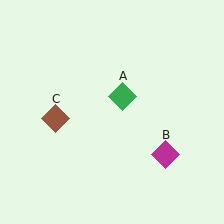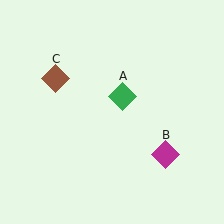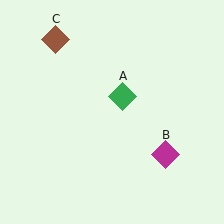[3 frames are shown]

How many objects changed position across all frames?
1 object changed position: brown diamond (object C).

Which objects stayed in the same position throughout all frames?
Green diamond (object A) and magenta diamond (object B) remained stationary.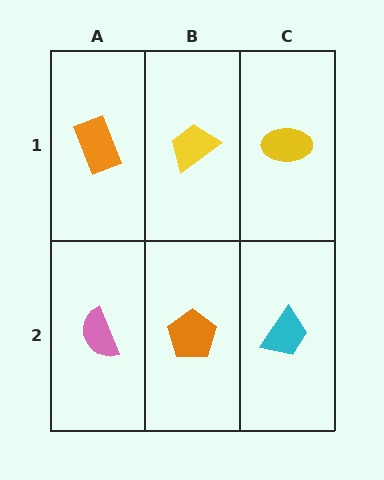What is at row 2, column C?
A cyan trapezoid.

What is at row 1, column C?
A yellow ellipse.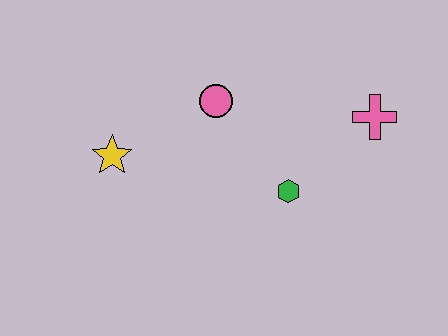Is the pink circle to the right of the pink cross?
No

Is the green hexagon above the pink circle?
No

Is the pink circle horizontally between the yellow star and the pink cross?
Yes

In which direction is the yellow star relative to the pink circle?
The yellow star is to the left of the pink circle.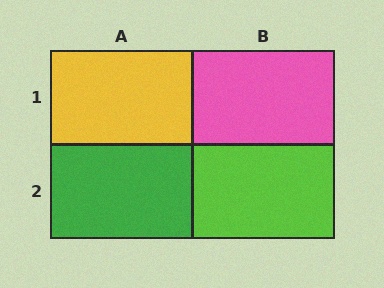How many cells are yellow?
1 cell is yellow.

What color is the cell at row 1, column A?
Yellow.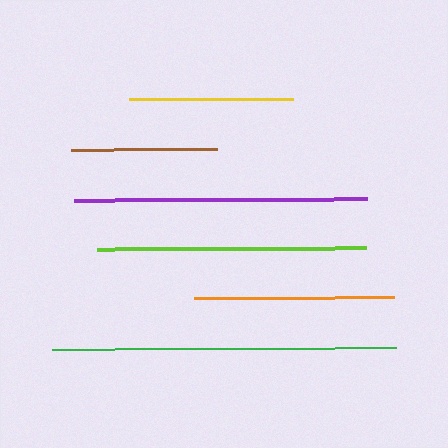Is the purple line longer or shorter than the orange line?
The purple line is longer than the orange line.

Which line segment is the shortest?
The brown line is the shortest at approximately 145 pixels.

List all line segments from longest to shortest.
From longest to shortest: green, purple, lime, orange, yellow, brown.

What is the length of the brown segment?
The brown segment is approximately 145 pixels long.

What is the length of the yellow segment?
The yellow segment is approximately 164 pixels long.